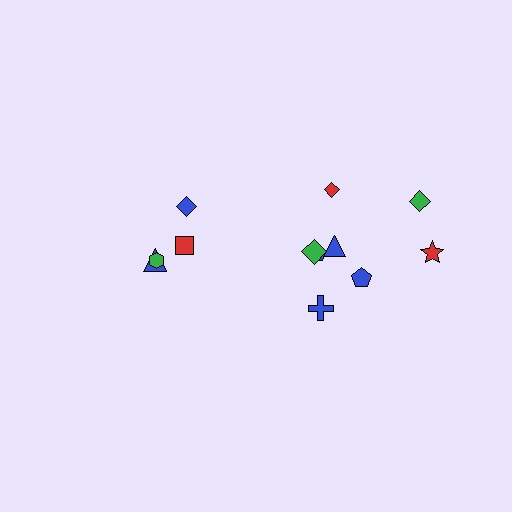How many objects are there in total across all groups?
There are 12 objects.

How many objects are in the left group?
There are 4 objects.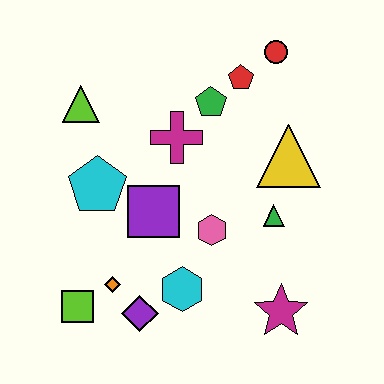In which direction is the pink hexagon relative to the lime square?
The pink hexagon is to the right of the lime square.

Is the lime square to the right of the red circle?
No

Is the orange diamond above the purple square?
No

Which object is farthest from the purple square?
The red circle is farthest from the purple square.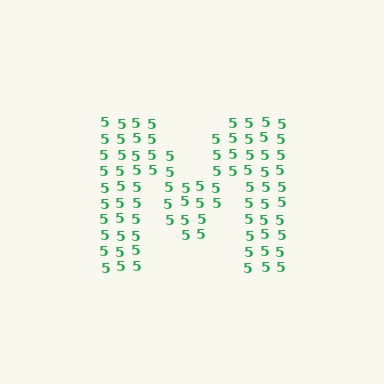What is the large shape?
The large shape is the letter M.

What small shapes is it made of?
It is made of small digit 5's.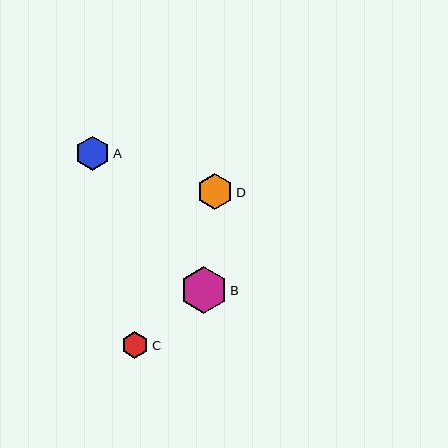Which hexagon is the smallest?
Hexagon C is the smallest with a size of approximately 27 pixels.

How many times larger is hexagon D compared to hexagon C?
Hexagon D is approximately 1.3 times the size of hexagon C.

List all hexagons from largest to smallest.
From largest to smallest: B, D, A, C.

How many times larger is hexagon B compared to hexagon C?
Hexagon B is approximately 1.7 times the size of hexagon C.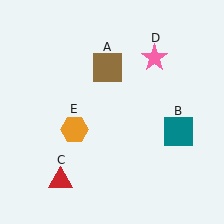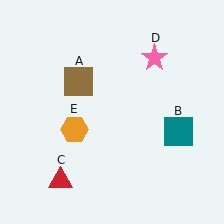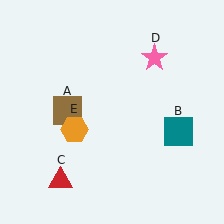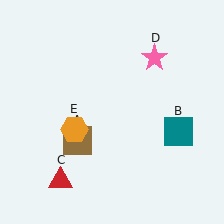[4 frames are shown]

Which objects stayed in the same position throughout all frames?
Teal square (object B) and red triangle (object C) and pink star (object D) and orange hexagon (object E) remained stationary.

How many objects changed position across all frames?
1 object changed position: brown square (object A).